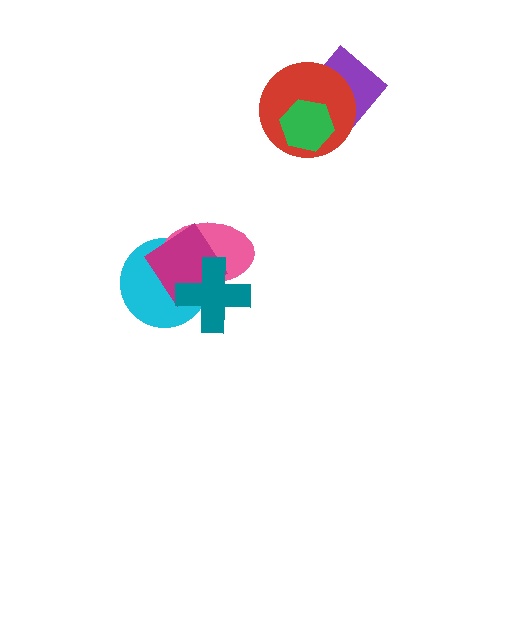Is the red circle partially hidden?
Yes, it is partially covered by another shape.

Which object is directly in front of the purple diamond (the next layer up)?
The red circle is directly in front of the purple diamond.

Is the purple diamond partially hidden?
Yes, it is partially covered by another shape.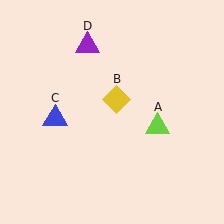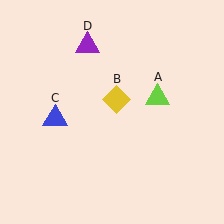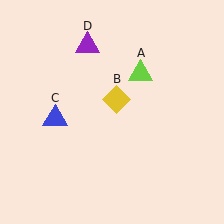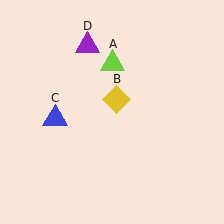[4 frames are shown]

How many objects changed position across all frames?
1 object changed position: lime triangle (object A).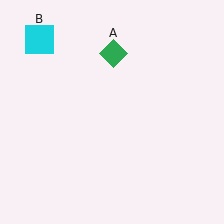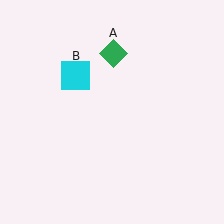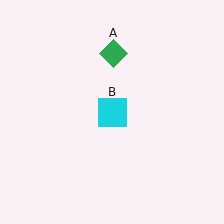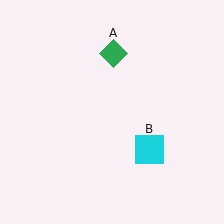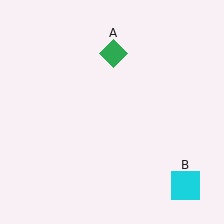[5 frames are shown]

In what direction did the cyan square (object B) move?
The cyan square (object B) moved down and to the right.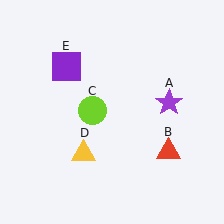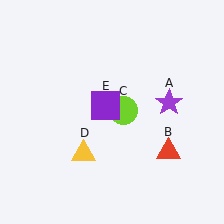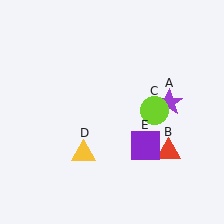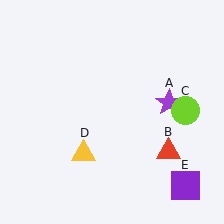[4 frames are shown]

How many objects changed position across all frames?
2 objects changed position: lime circle (object C), purple square (object E).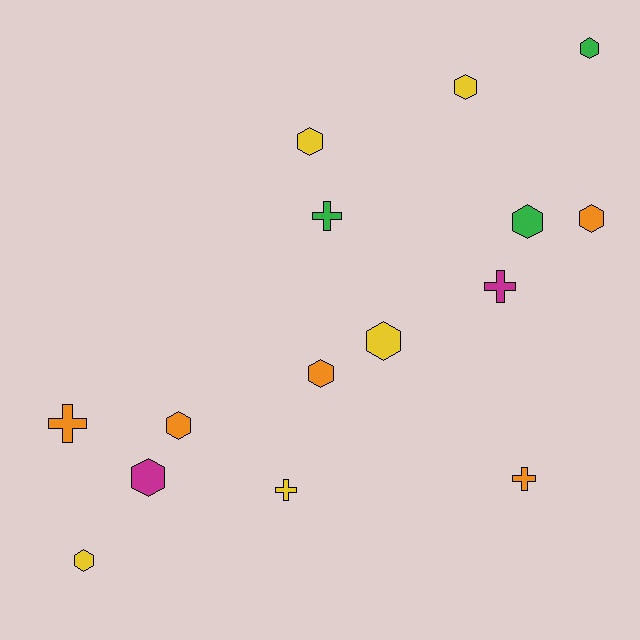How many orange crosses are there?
There are 2 orange crosses.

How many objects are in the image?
There are 15 objects.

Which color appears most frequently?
Orange, with 5 objects.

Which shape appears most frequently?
Hexagon, with 10 objects.